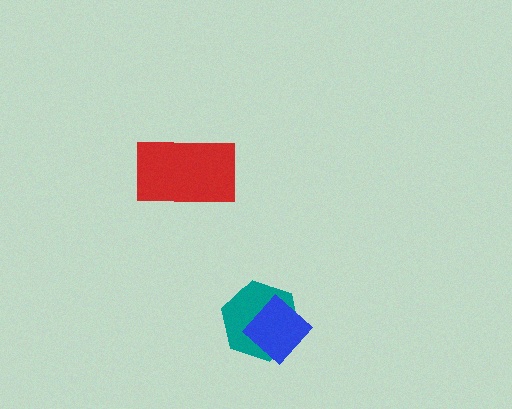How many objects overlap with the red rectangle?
0 objects overlap with the red rectangle.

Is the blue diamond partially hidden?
No, no other shape covers it.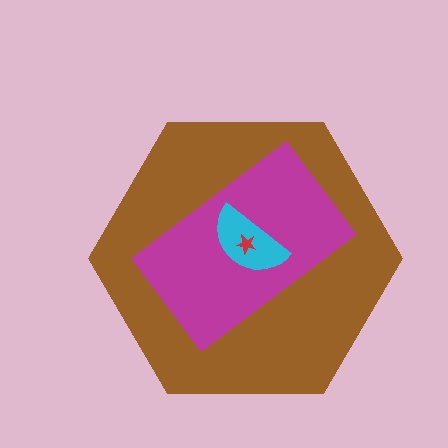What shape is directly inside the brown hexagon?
The magenta rectangle.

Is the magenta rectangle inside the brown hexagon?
Yes.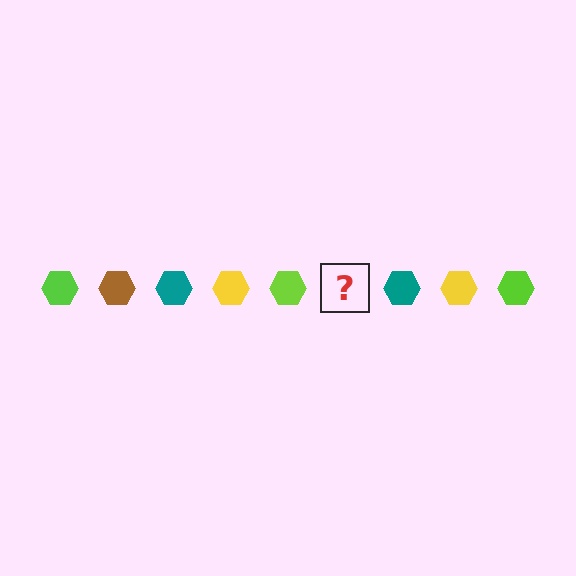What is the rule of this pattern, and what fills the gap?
The rule is that the pattern cycles through lime, brown, teal, yellow hexagons. The gap should be filled with a brown hexagon.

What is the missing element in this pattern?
The missing element is a brown hexagon.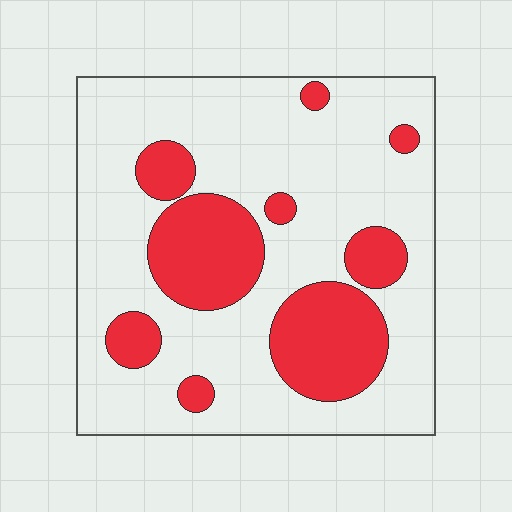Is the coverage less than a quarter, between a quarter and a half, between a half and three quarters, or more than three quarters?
Between a quarter and a half.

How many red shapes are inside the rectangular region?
9.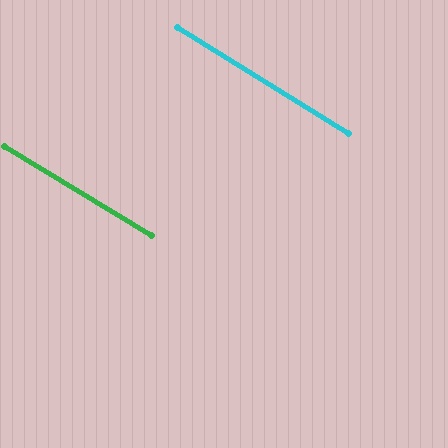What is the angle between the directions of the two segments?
Approximately 1 degree.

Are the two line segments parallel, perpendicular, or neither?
Parallel — their directions differ by only 0.5°.